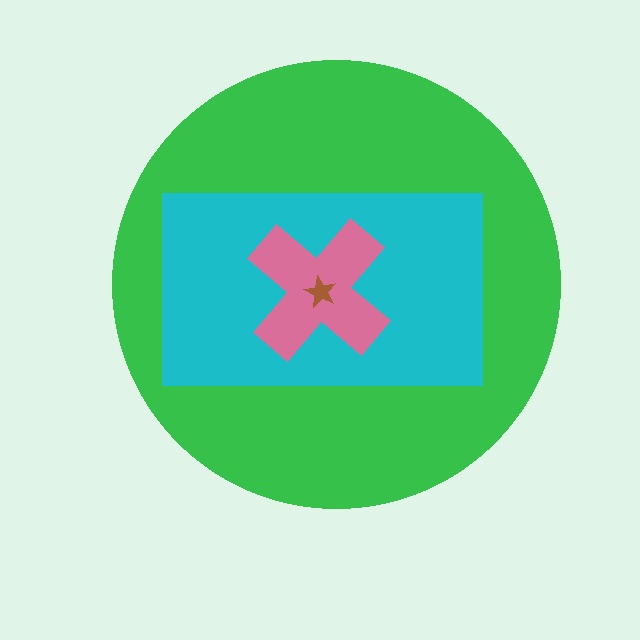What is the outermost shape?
The green circle.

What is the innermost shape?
The brown star.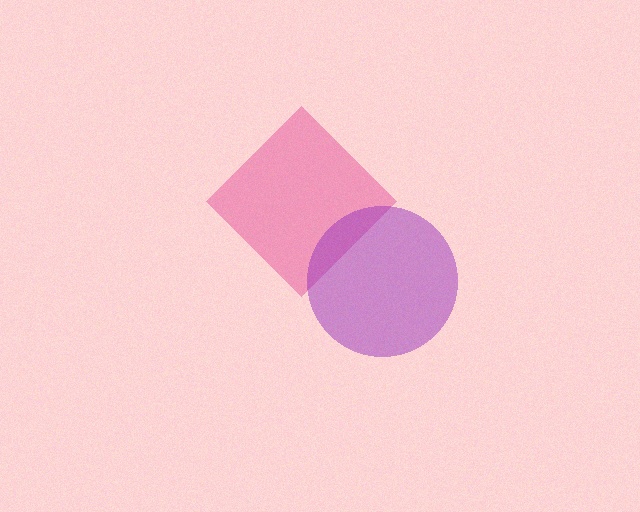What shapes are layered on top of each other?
The layered shapes are: a pink diamond, a purple circle.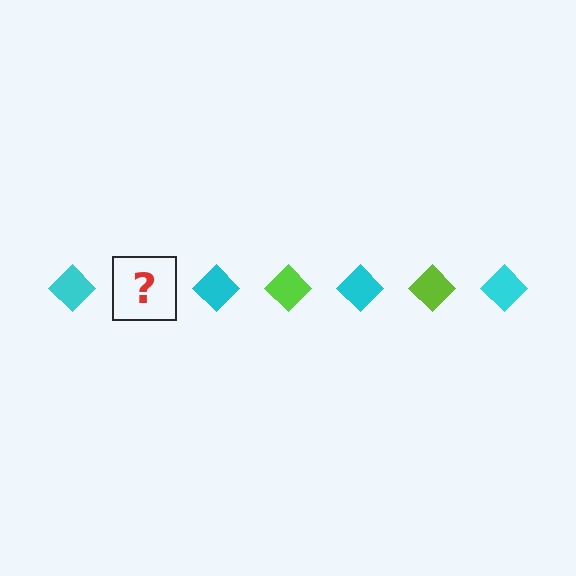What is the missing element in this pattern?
The missing element is a lime diamond.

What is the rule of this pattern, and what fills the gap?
The rule is that the pattern cycles through cyan, lime diamonds. The gap should be filled with a lime diamond.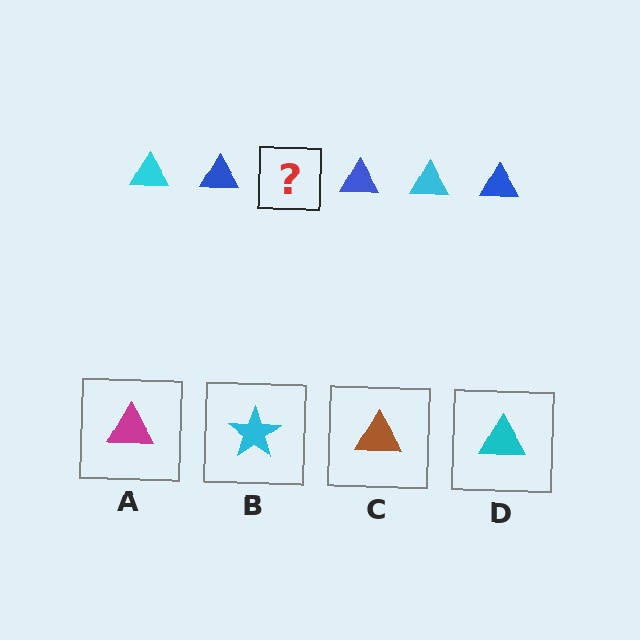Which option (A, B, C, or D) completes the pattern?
D.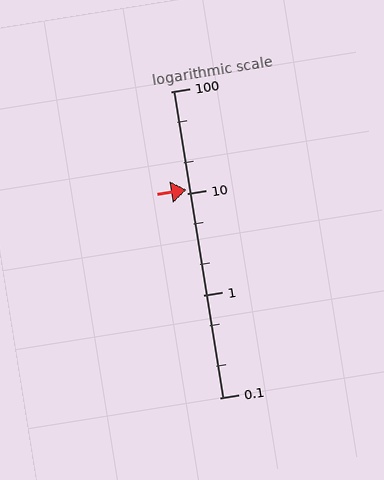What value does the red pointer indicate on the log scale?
The pointer indicates approximately 11.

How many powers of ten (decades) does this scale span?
The scale spans 3 decades, from 0.1 to 100.